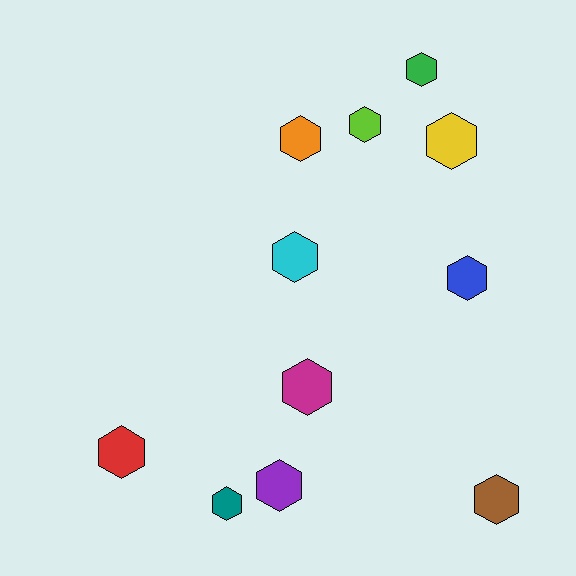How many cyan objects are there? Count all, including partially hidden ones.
There is 1 cyan object.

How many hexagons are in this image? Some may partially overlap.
There are 11 hexagons.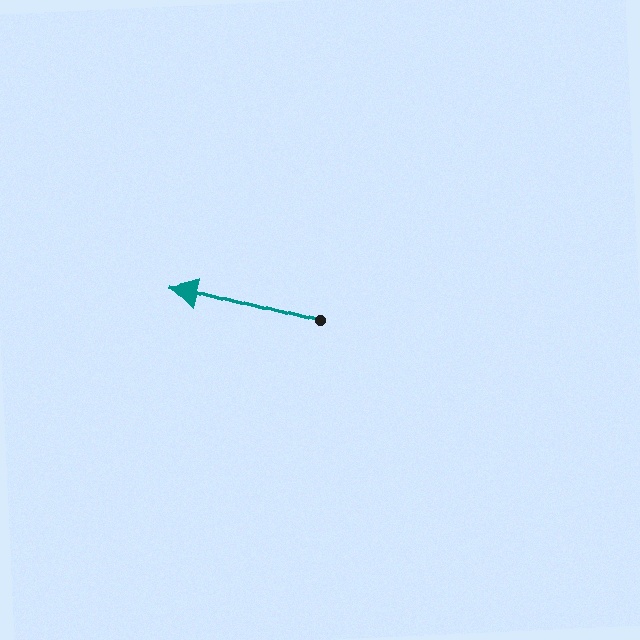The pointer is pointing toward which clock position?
Roughly 9 o'clock.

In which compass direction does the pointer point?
West.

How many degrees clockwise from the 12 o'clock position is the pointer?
Approximately 285 degrees.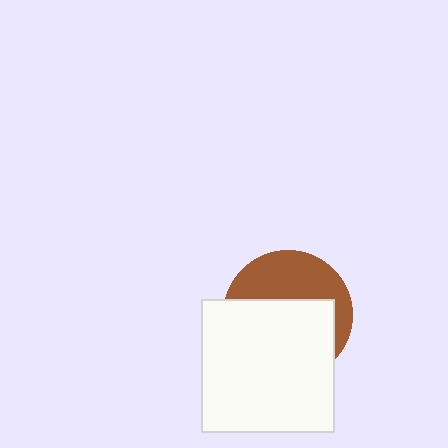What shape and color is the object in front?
The object in front is a white square.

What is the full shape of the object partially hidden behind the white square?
The partially hidden object is a brown circle.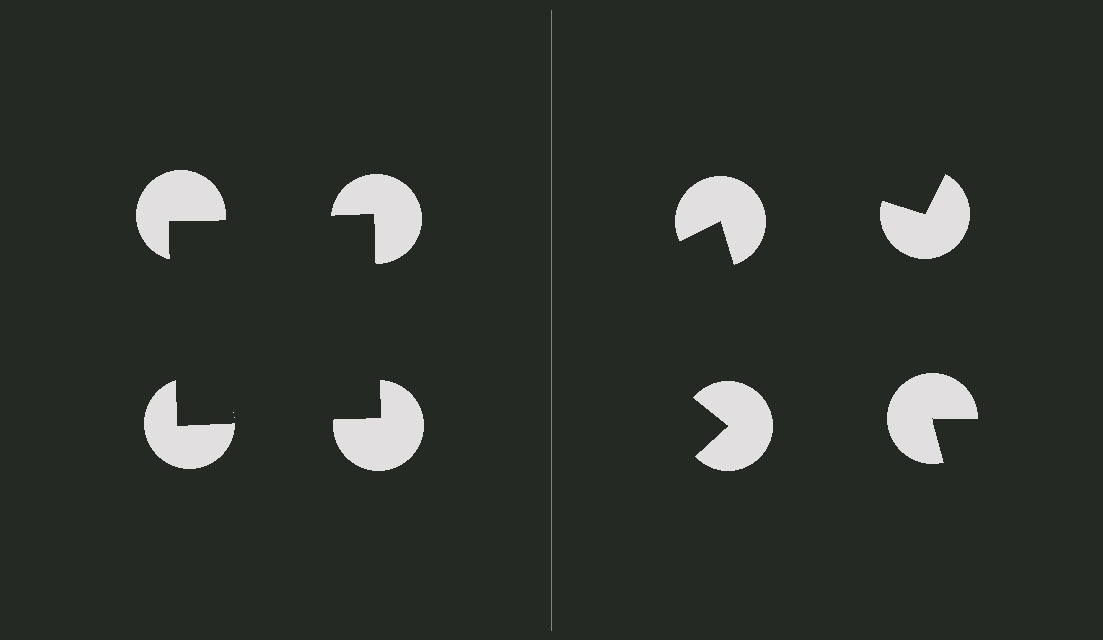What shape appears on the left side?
An illusory square.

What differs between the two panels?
The pac-man discs are positioned identically on both sides; only the wedge orientations differ. On the left they align to a square; on the right they are misaligned.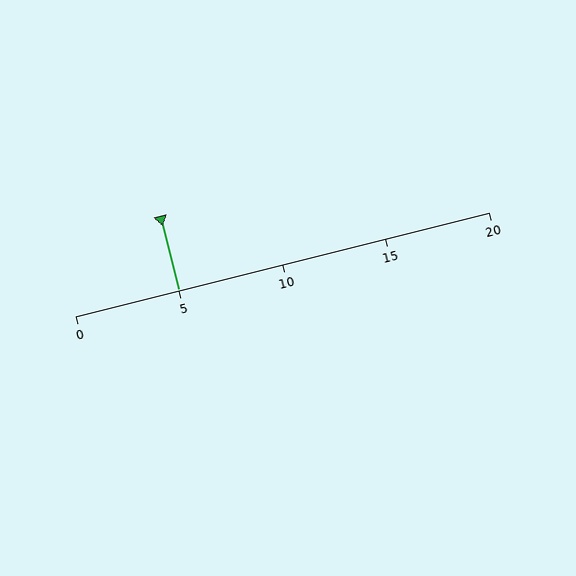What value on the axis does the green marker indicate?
The marker indicates approximately 5.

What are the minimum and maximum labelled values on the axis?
The axis runs from 0 to 20.